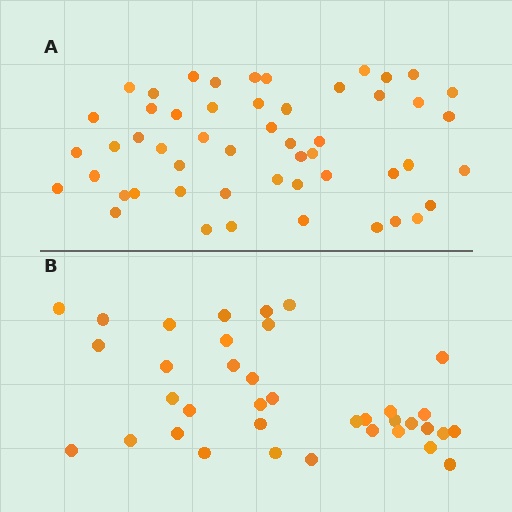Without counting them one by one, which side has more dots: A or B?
Region A (the top region) has more dots.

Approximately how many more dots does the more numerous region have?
Region A has approximately 15 more dots than region B.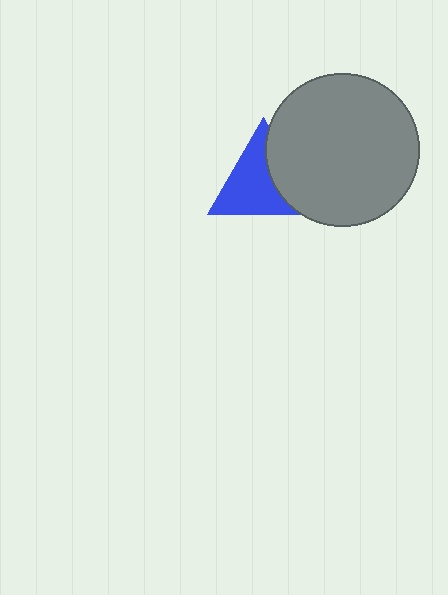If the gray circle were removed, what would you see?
You would see the complete blue triangle.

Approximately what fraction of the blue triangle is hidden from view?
Roughly 34% of the blue triangle is hidden behind the gray circle.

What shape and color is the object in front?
The object in front is a gray circle.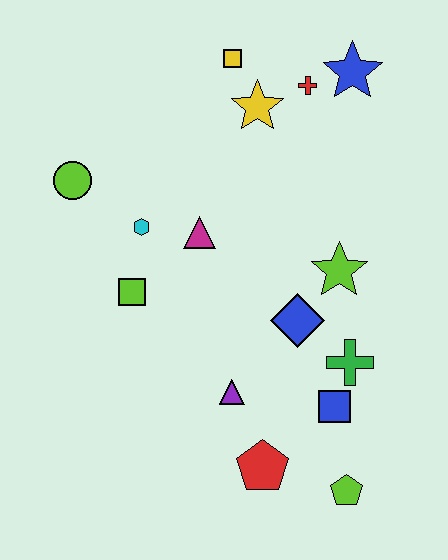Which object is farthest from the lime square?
The blue star is farthest from the lime square.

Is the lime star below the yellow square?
Yes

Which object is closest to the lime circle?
The cyan hexagon is closest to the lime circle.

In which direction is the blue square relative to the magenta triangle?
The blue square is below the magenta triangle.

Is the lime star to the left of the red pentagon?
No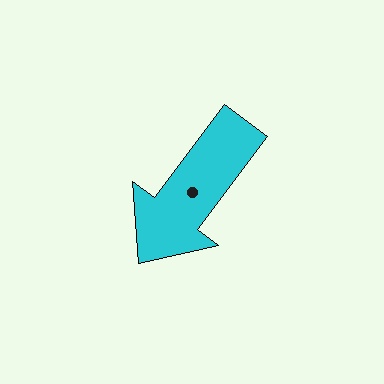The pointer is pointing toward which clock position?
Roughly 7 o'clock.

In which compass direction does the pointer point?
Southwest.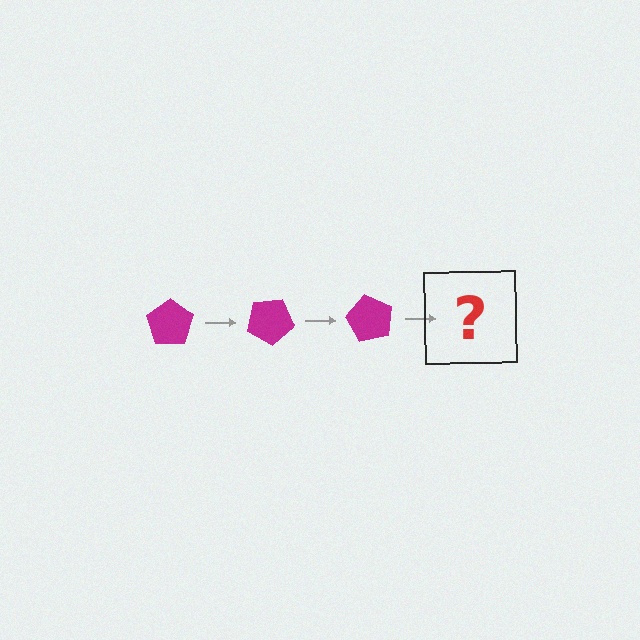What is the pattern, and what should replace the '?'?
The pattern is that the pentagon rotates 30 degrees each step. The '?' should be a magenta pentagon rotated 90 degrees.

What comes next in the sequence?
The next element should be a magenta pentagon rotated 90 degrees.